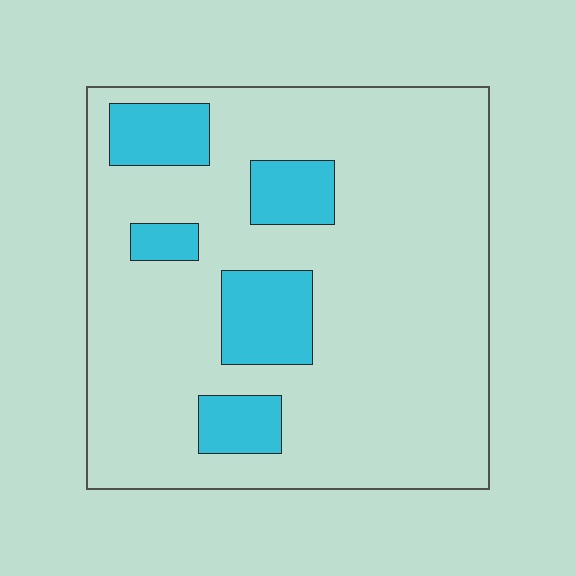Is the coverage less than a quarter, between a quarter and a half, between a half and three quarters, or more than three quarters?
Less than a quarter.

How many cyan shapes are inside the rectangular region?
5.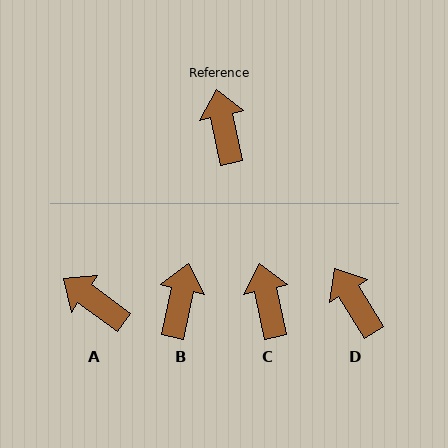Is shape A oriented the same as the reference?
No, it is off by about 42 degrees.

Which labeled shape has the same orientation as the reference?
C.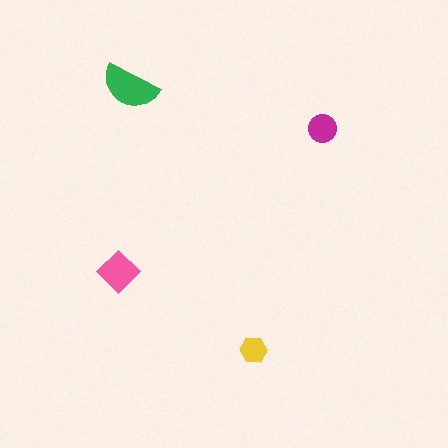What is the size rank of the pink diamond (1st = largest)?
2nd.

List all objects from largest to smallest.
The green semicircle, the pink diamond, the magenta circle, the yellow hexagon.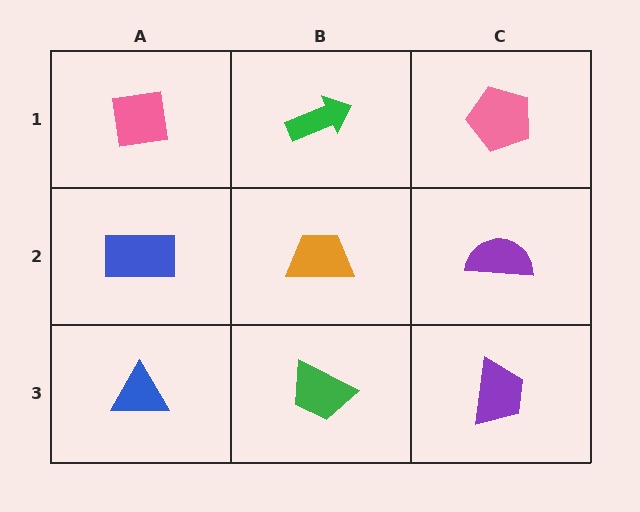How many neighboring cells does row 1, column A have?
2.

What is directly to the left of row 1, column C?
A green arrow.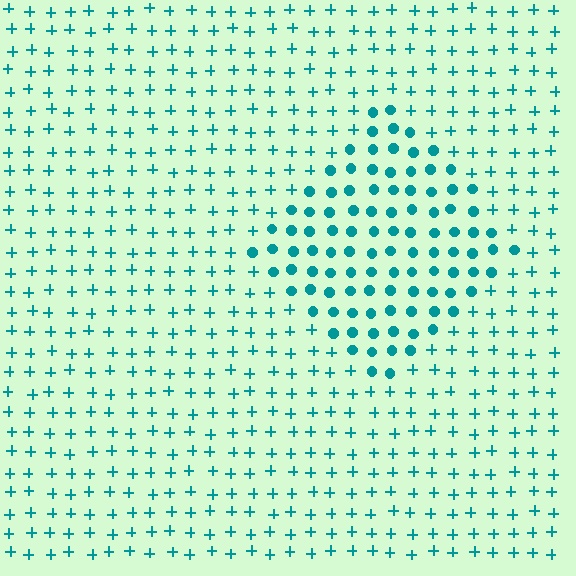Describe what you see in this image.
The image is filled with small teal elements arranged in a uniform grid. A diamond-shaped region contains circles, while the surrounding area contains plus signs. The boundary is defined purely by the change in element shape.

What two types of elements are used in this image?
The image uses circles inside the diamond region and plus signs outside it.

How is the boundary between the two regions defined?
The boundary is defined by a change in element shape: circles inside vs. plus signs outside. All elements share the same color and spacing.